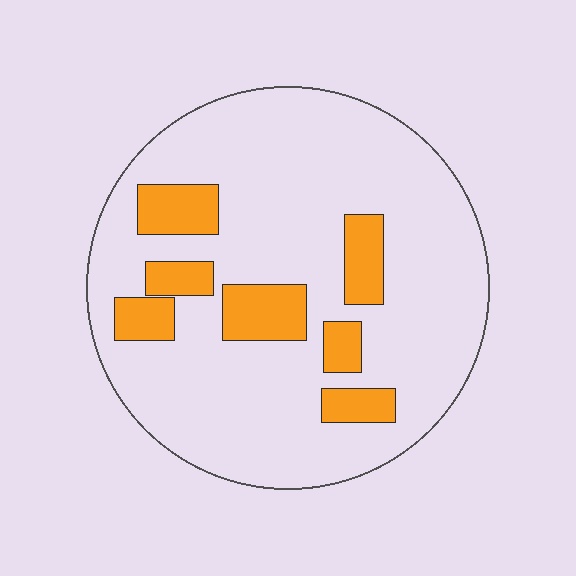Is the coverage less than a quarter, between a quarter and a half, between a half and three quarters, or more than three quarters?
Less than a quarter.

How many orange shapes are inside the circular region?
7.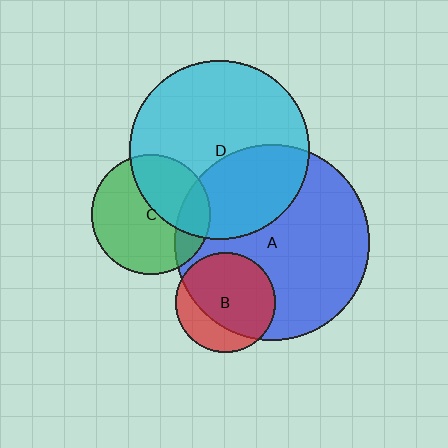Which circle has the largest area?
Circle A (blue).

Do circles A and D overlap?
Yes.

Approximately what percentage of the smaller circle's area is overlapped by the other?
Approximately 35%.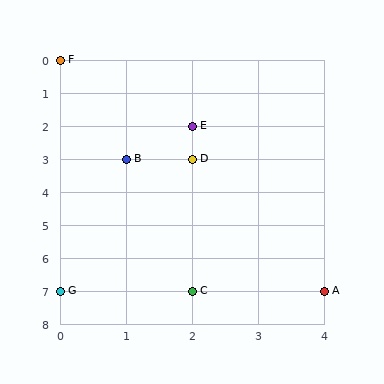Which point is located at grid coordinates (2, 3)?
Point D is at (2, 3).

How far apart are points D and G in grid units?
Points D and G are 2 columns and 4 rows apart (about 4.5 grid units diagonally).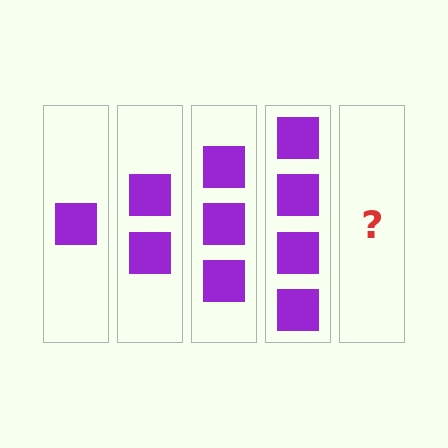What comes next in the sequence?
The next element should be 5 squares.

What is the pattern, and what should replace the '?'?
The pattern is that each step adds one more square. The '?' should be 5 squares.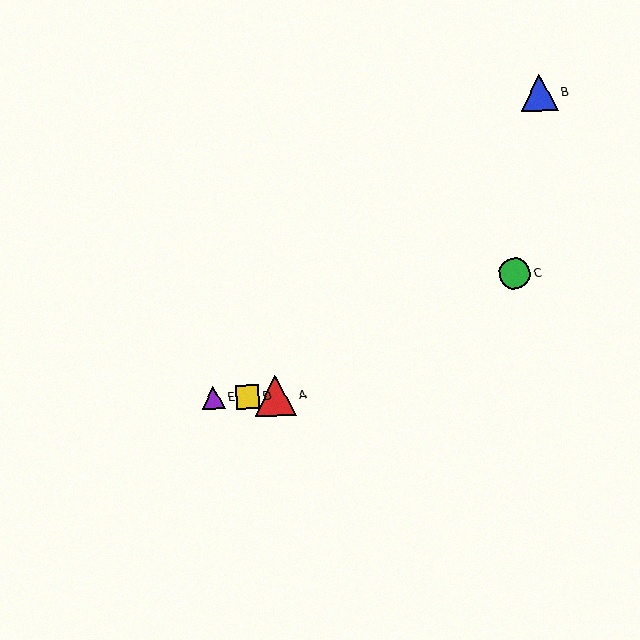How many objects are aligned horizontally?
3 objects (A, D, E) are aligned horizontally.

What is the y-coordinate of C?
Object C is at y≈273.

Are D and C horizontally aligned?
No, D is at y≈397 and C is at y≈273.